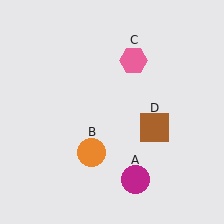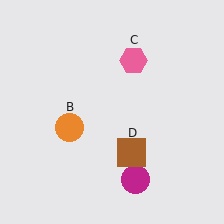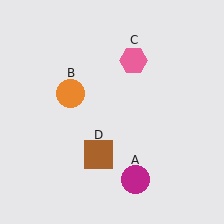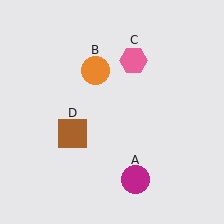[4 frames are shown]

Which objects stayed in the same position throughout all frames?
Magenta circle (object A) and pink hexagon (object C) remained stationary.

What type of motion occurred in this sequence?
The orange circle (object B), brown square (object D) rotated clockwise around the center of the scene.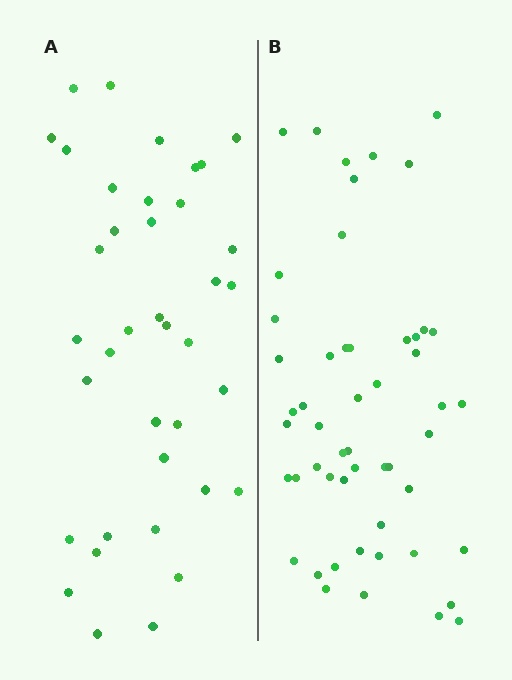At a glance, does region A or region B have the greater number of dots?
Region B (the right region) has more dots.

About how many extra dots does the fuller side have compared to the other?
Region B has approximately 15 more dots than region A.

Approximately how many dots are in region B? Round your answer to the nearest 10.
About 50 dots. (The exact count is 52, which rounds to 50.)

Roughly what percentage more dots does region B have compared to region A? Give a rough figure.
About 35% more.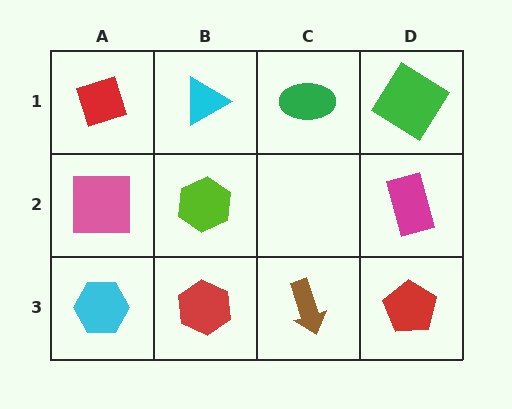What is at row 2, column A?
A pink square.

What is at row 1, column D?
A green diamond.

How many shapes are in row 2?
3 shapes.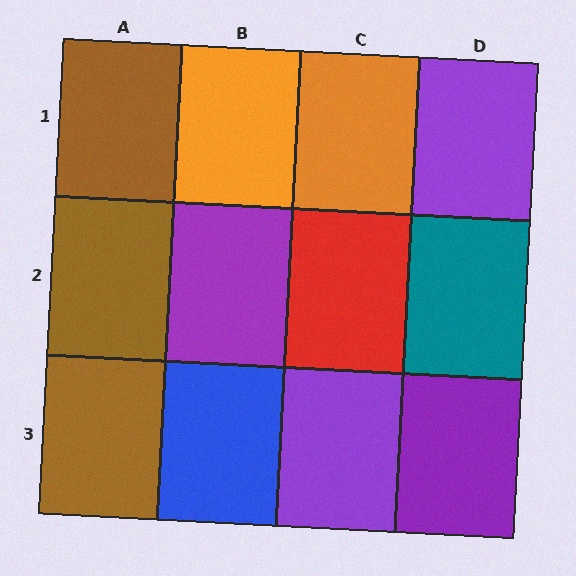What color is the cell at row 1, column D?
Purple.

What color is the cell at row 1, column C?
Orange.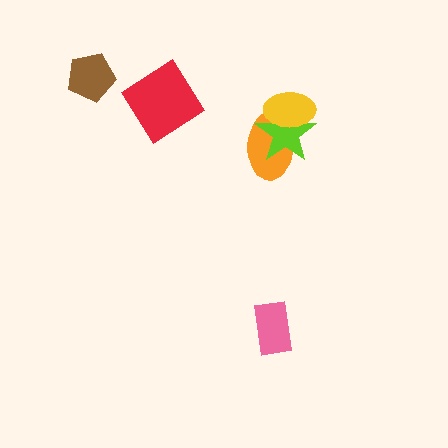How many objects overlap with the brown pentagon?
0 objects overlap with the brown pentagon.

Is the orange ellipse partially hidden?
Yes, it is partially covered by another shape.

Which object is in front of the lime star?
The yellow ellipse is in front of the lime star.